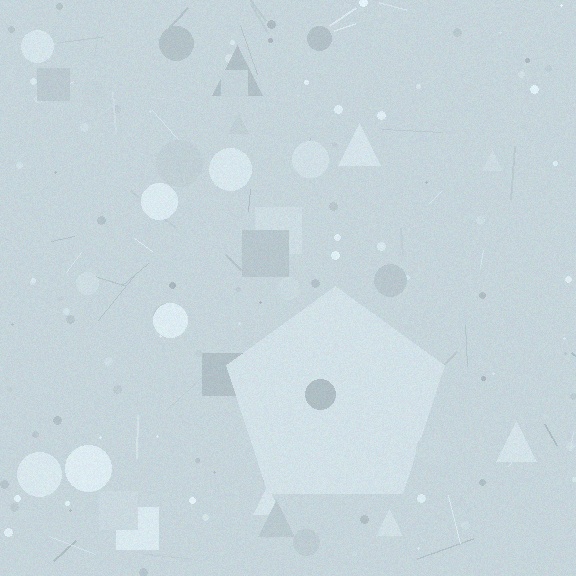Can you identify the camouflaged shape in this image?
The camouflaged shape is a pentagon.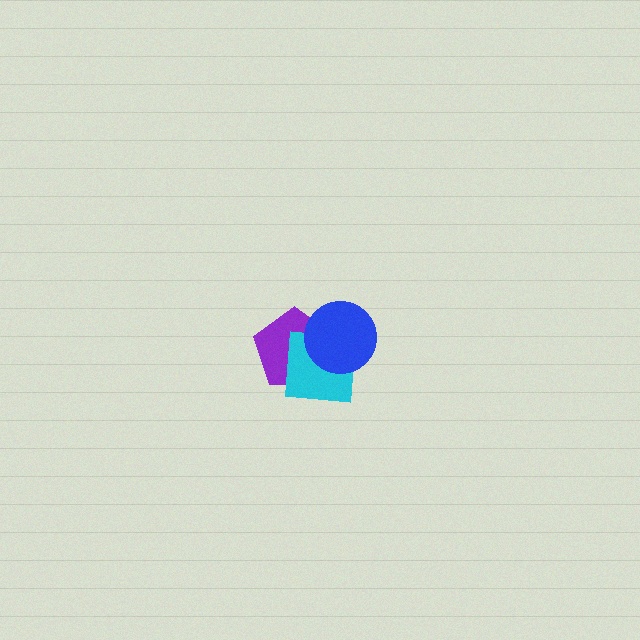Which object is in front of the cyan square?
The blue circle is in front of the cyan square.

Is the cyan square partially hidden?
Yes, it is partially covered by another shape.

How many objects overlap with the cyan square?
2 objects overlap with the cyan square.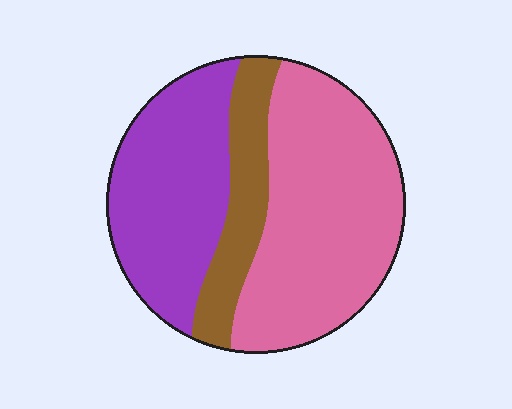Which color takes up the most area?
Pink, at roughly 50%.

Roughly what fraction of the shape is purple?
Purple covers roughly 35% of the shape.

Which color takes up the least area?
Brown, at roughly 15%.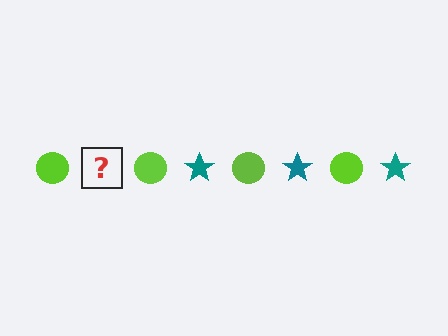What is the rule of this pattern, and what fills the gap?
The rule is that the pattern alternates between lime circle and teal star. The gap should be filled with a teal star.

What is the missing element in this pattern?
The missing element is a teal star.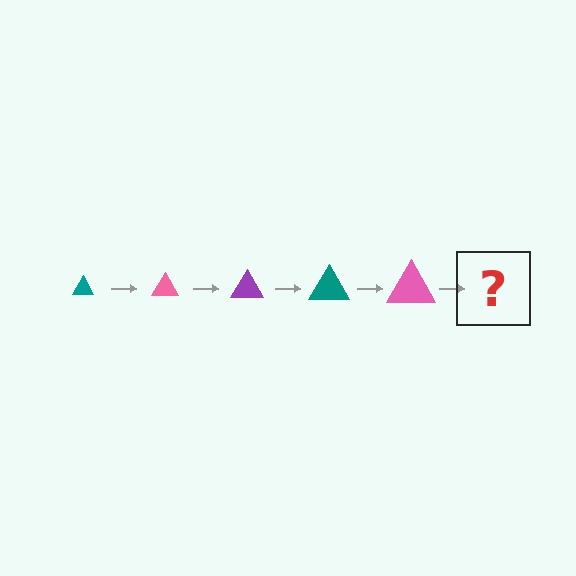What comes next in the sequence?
The next element should be a purple triangle, larger than the previous one.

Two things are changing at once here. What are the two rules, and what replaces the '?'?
The two rules are that the triangle grows larger each step and the color cycles through teal, pink, and purple. The '?' should be a purple triangle, larger than the previous one.